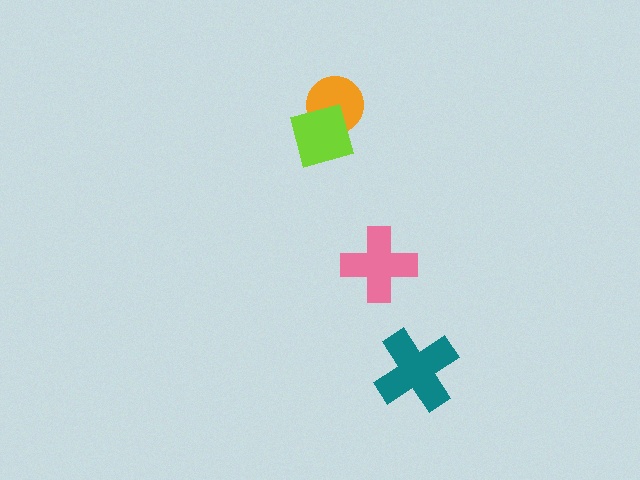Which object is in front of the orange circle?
The lime diamond is in front of the orange circle.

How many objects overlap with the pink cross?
0 objects overlap with the pink cross.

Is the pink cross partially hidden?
No, no other shape covers it.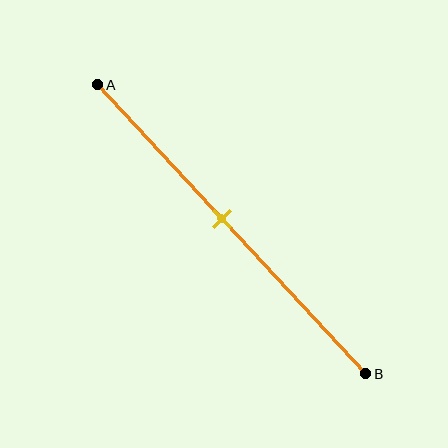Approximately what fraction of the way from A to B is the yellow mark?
The yellow mark is approximately 45% of the way from A to B.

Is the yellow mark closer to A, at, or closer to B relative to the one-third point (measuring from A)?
The yellow mark is closer to point B than the one-third point of segment AB.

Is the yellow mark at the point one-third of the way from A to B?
No, the mark is at about 45% from A, not at the 33% one-third point.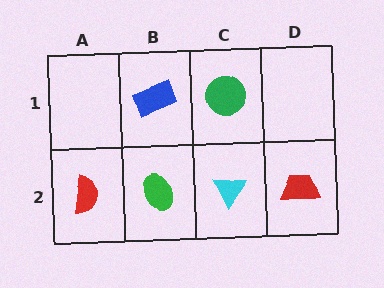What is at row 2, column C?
A cyan triangle.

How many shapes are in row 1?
2 shapes.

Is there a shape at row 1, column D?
No, that cell is empty.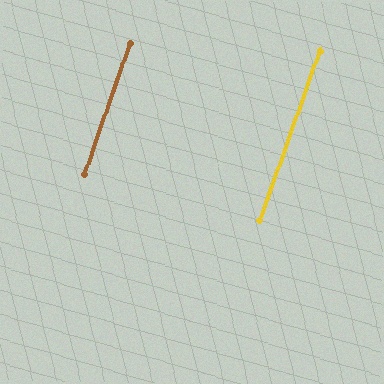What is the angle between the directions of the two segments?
Approximately 0 degrees.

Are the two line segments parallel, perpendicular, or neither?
Parallel — their directions differ by only 0.4°.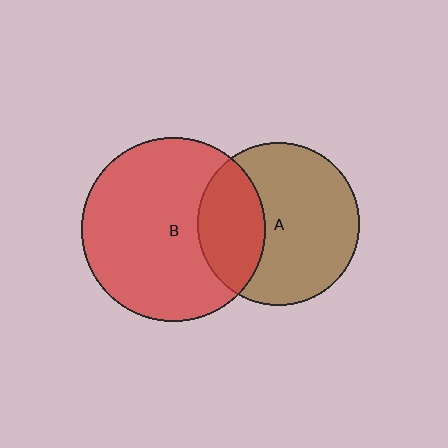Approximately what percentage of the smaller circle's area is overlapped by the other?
Approximately 30%.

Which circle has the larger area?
Circle B (red).